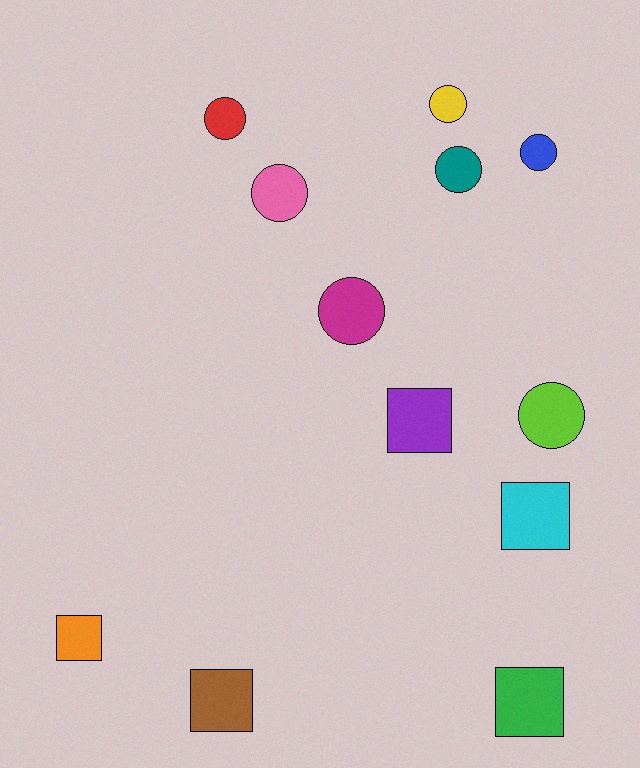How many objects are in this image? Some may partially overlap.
There are 12 objects.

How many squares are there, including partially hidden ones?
There are 5 squares.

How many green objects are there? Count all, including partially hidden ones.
There is 1 green object.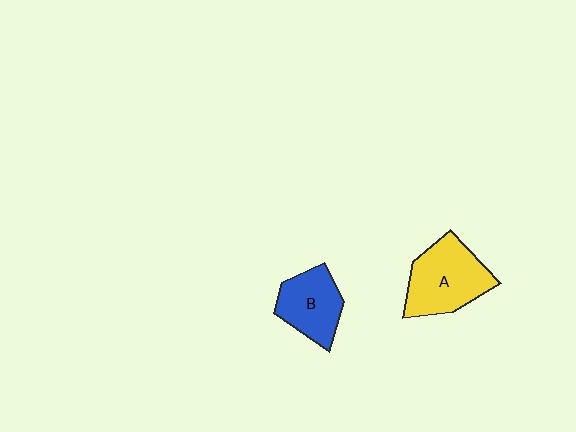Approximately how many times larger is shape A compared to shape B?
Approximately 1.3 times.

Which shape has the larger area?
Shape A (yellow).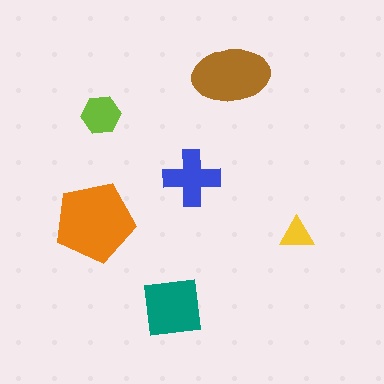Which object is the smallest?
The yellow triangle.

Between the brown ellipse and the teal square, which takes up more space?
The brown ellipse.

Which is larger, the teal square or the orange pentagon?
The orange pentagon.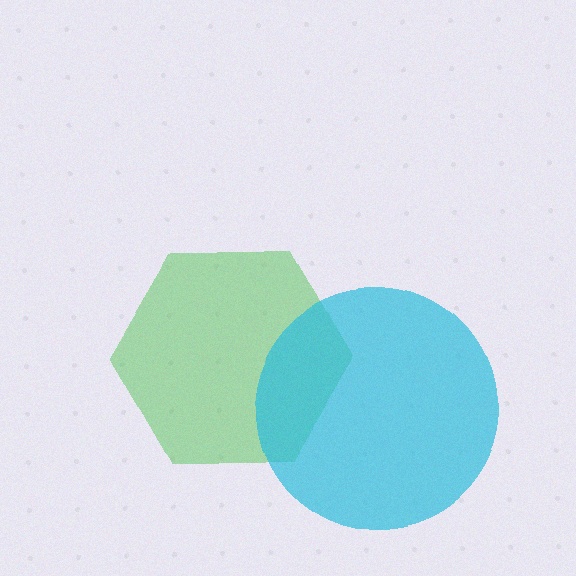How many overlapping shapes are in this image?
There are 2 overlapping shapes in the image.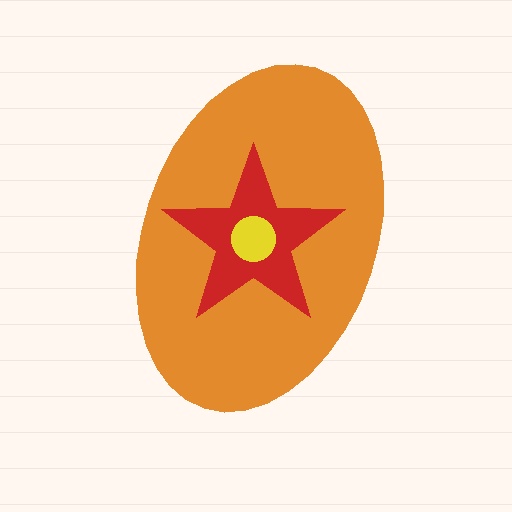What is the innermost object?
The yellow circle.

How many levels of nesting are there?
3.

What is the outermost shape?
The orange ellipse.